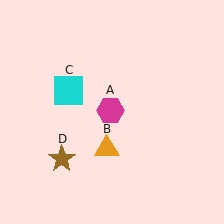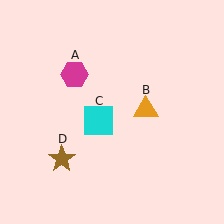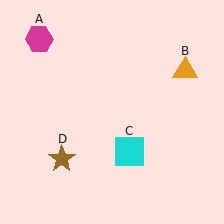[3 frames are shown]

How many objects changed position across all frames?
3 objects changed position: magenta hexagon (object A), orange triangle (object B), cyan square (object C).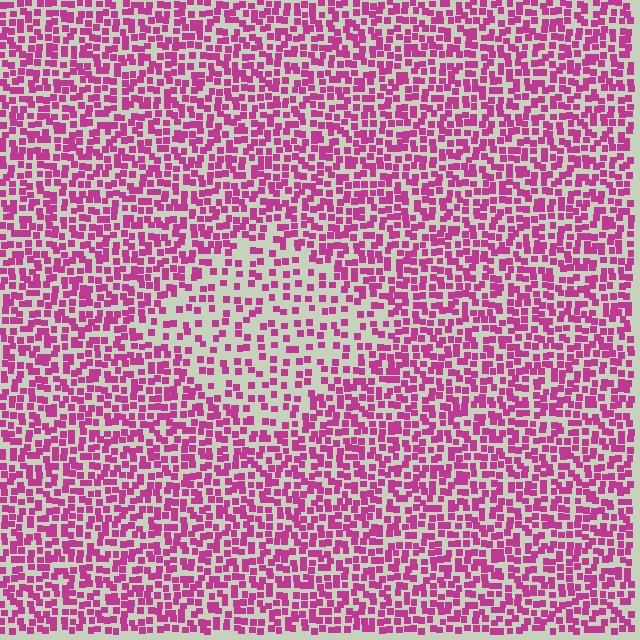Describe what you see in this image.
The image contains small magenta elements arranged at two different densities. A diamond-shaped region is visible where the elements are less densely packed than the surrounding area.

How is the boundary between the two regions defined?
The boundary is defined by a change in element density (approximately 2.0x ratio). All elements are the same color, size, and shape.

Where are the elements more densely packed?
The elements are more densely packed outside the diamond boundary.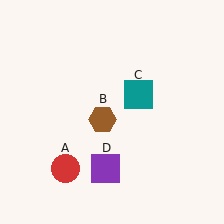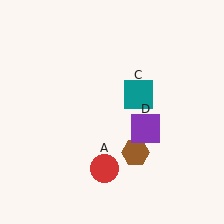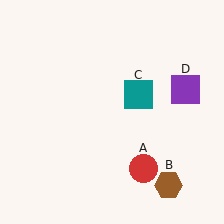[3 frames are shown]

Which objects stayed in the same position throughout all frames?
Teal square (object C) remained stationary.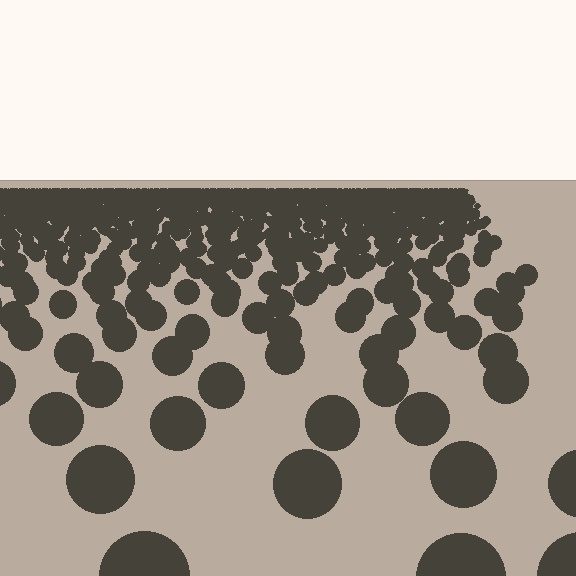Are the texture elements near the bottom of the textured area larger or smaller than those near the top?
Larger. Near the bottom, elements are closer to the viewer and appear at a bigger on-screen size.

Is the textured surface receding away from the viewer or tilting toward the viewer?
The surface is receding away from the viewer. Texture elements get smaller and denser toward the top.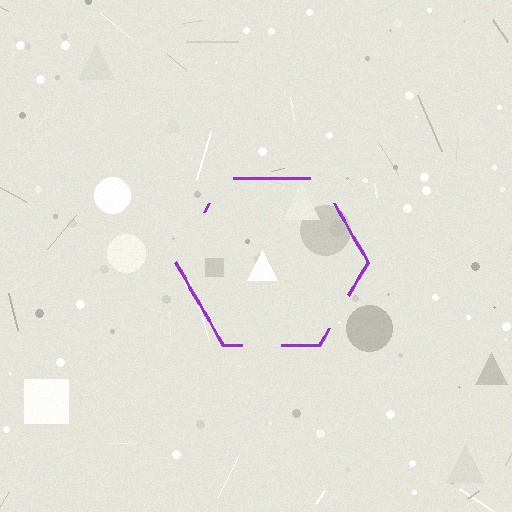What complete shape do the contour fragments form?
The contour fragments form a hexagon.